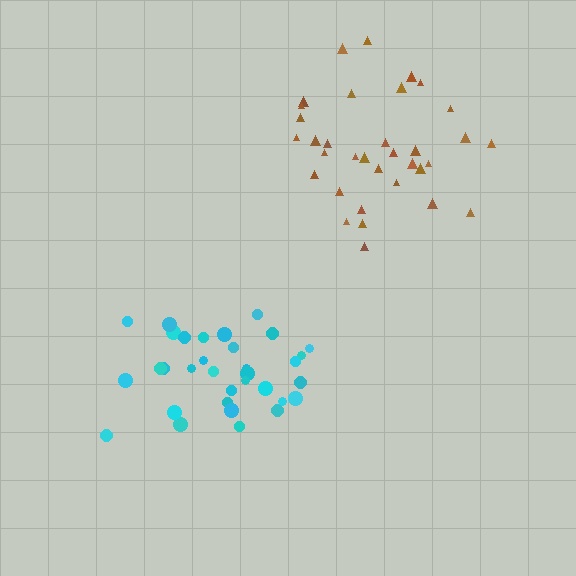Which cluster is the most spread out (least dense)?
Brown.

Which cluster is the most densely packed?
Cyan.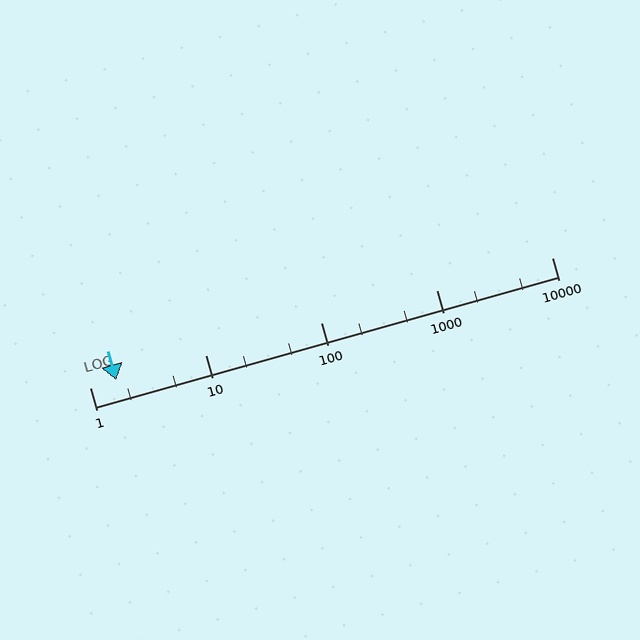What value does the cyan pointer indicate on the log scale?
The pointer indicates approximately 1.7.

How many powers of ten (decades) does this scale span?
The scale spans 4 decades, from 1 to 10000.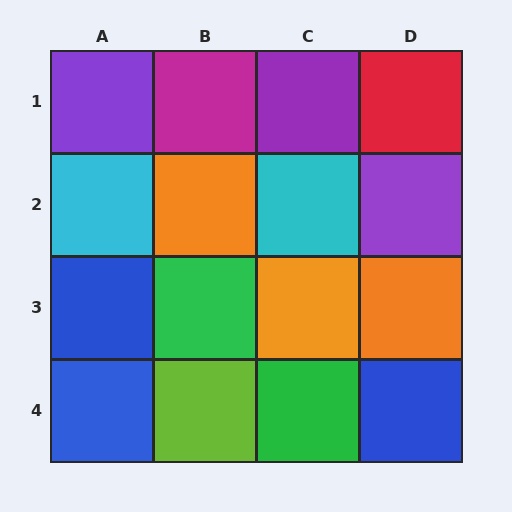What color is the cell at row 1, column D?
Red.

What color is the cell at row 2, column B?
Orange.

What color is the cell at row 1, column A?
Purple.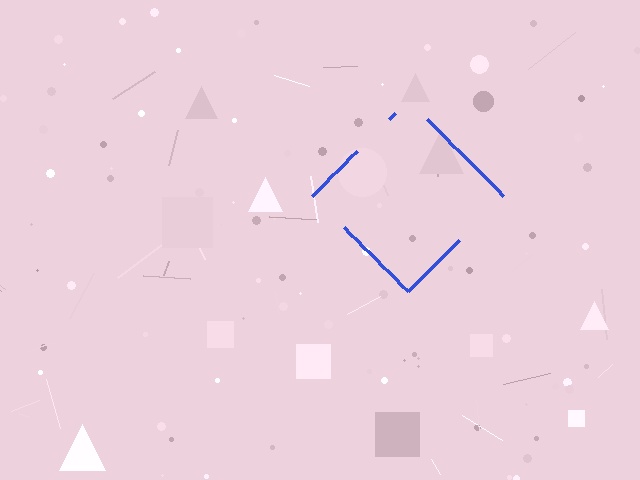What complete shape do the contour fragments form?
The contour fragments form a diamond.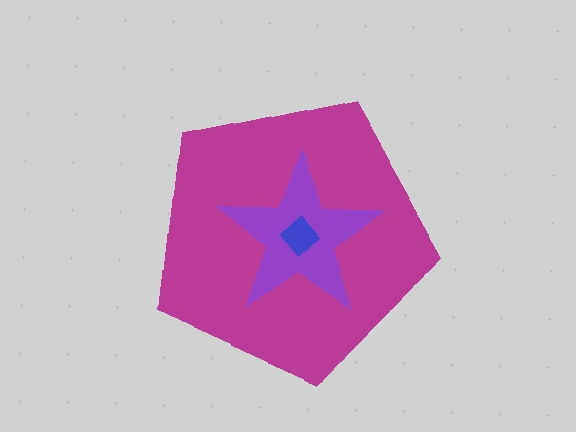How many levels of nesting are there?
3.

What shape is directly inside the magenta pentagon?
The purple star.